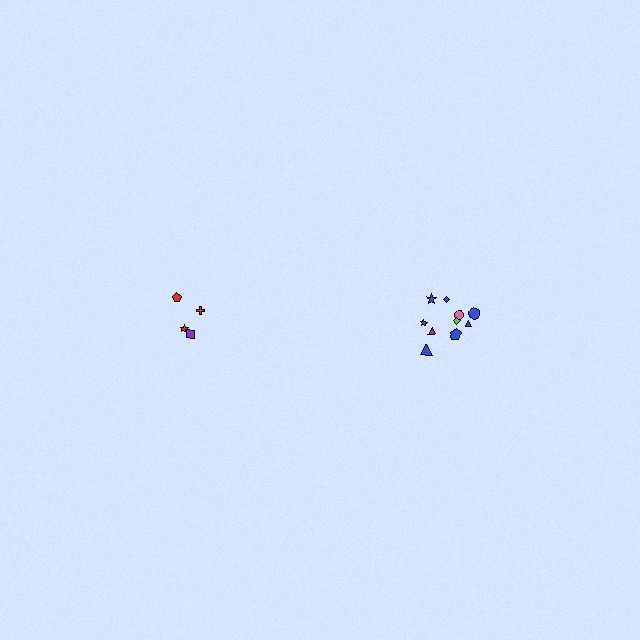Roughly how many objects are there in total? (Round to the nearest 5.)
Roughly 15 objects in total.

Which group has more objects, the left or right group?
The right group.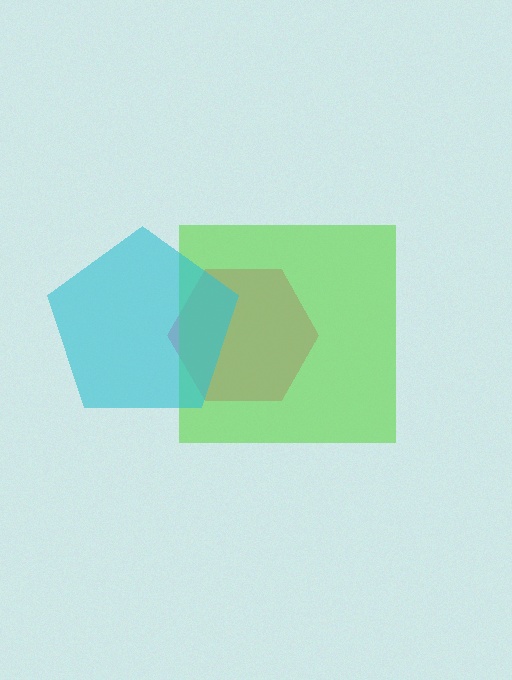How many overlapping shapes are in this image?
There are 3 overlapping shapes in the image.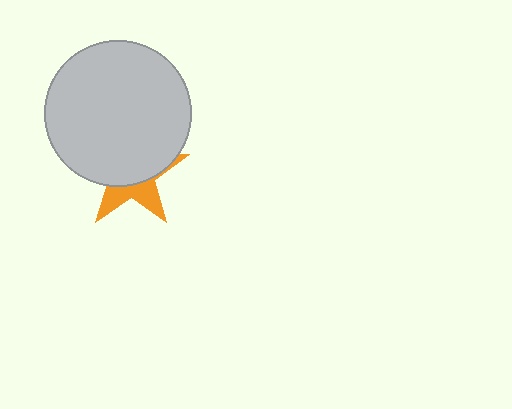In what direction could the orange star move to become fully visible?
The orange star could move down. That would shift it out from behind the light gray circle entirely.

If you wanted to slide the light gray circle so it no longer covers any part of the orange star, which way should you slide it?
Slide it up — that is the most direct way to separate the two shapes.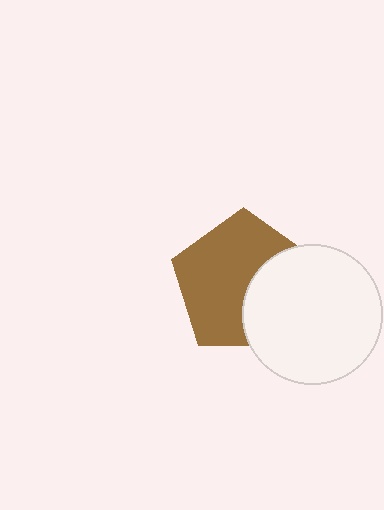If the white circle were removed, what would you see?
You would see the complete brown pentagon.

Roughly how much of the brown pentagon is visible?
About half of it is visible (roughly 64%).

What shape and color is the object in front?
The object in front is a white circle.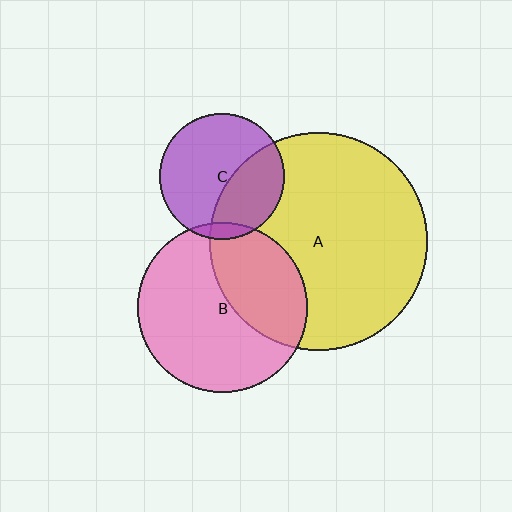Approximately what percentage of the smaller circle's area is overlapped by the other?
Approximately 35%.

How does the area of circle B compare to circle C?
Approximately 1.8 times.